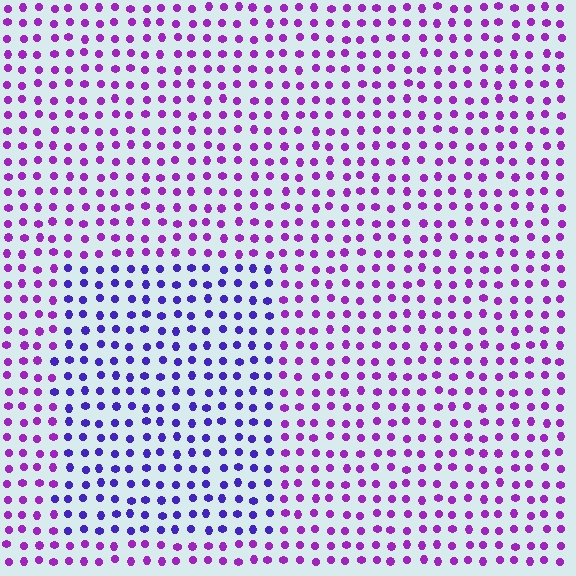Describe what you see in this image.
The image is filled with small purple elements in a uniform arrangement. A rectangle-shaped region is visible where the elements are tinted to a slightly different hue, forming a subtle color boundary.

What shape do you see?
I see a rectangle.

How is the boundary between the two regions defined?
The boundary is defined purely by a slight shift in hue (about 37 degrees). Spacing, size, and orientation are identical on both sides.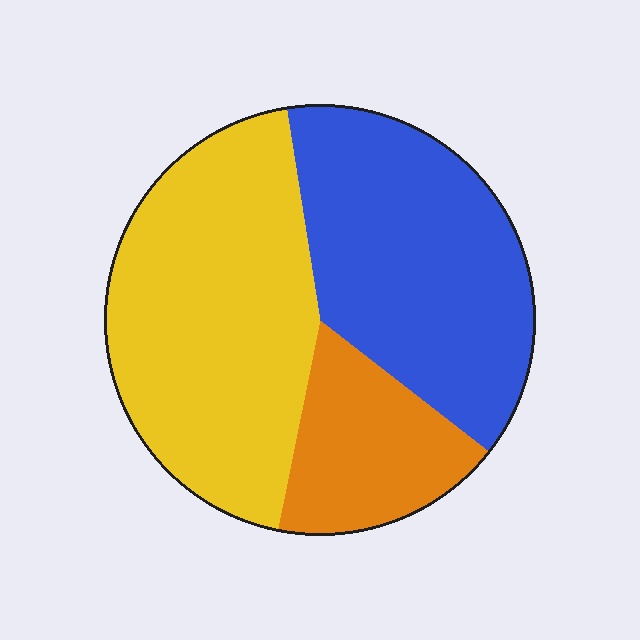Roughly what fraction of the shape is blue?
Blue takes up about three eighths (3/8) of the shape.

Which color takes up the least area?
Orange, at roughly 20%.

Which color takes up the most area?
Yellow, at roughly 45%.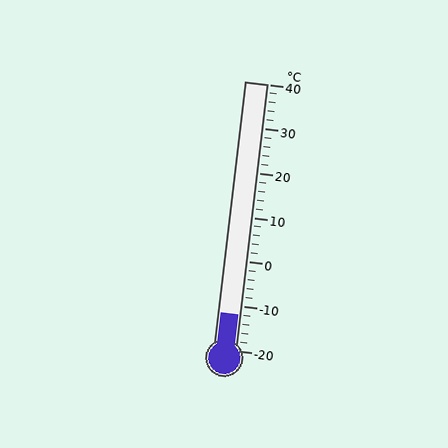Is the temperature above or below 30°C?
The temperature is below 30°C.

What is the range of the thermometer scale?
The thermometer scale ranges from -20°C to 40°C.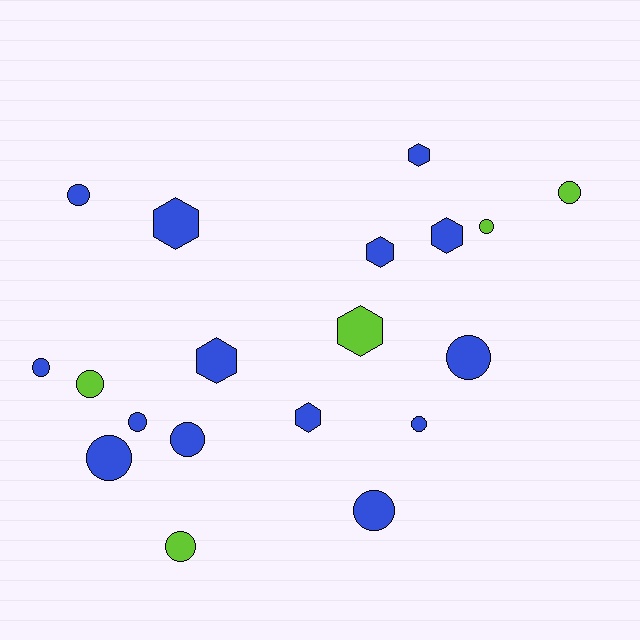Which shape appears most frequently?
Circle, with 12 objects.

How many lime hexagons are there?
There is 1 lime hexagon.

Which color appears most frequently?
Blue, with 14 objects.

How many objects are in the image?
There are 19 objects.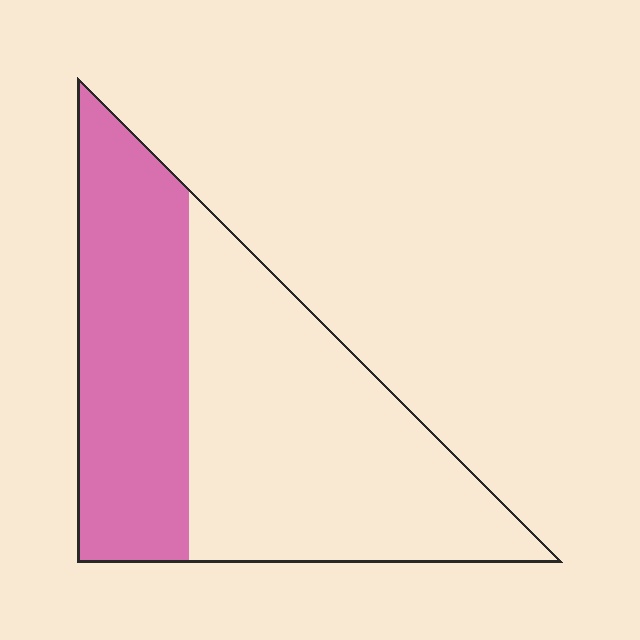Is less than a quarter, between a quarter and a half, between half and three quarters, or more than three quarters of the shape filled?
Between a quarter and a half.